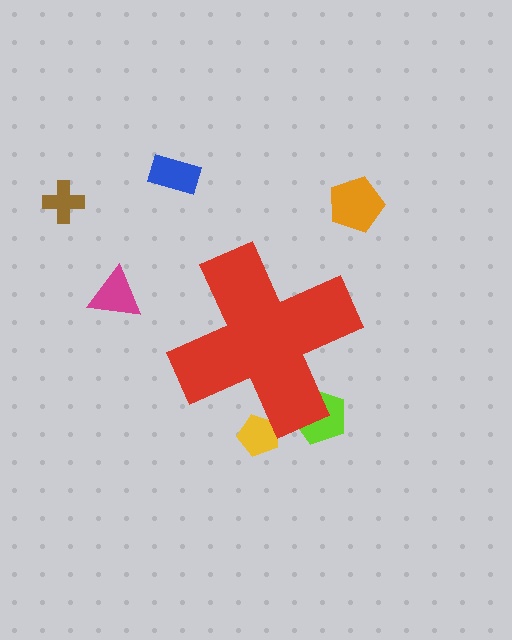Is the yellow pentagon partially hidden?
Yes, the yellow pentagon is partially hidden behind the red cross.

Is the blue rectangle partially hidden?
No, the blue rectangle is fully visible.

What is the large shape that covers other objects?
A red cross.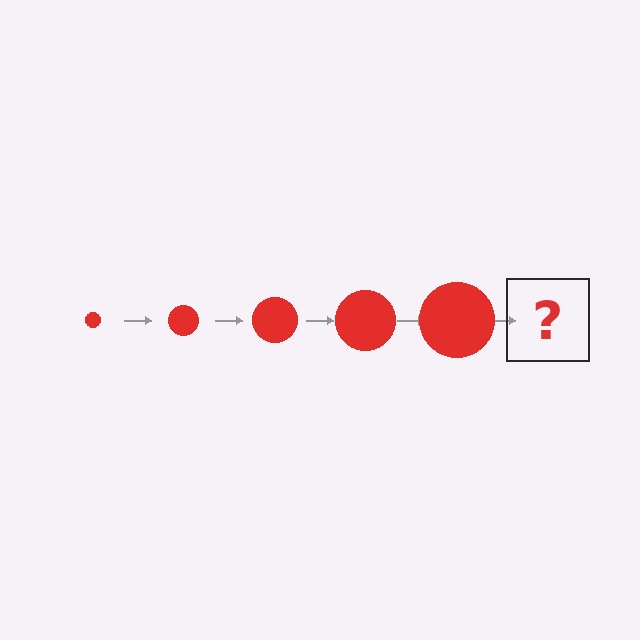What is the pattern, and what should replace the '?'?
The pattern is that the circle gets progressively larger each step. The '?' should be a red circle, larger than the previous one.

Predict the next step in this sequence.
The next step is a red circle, larger than the previous one.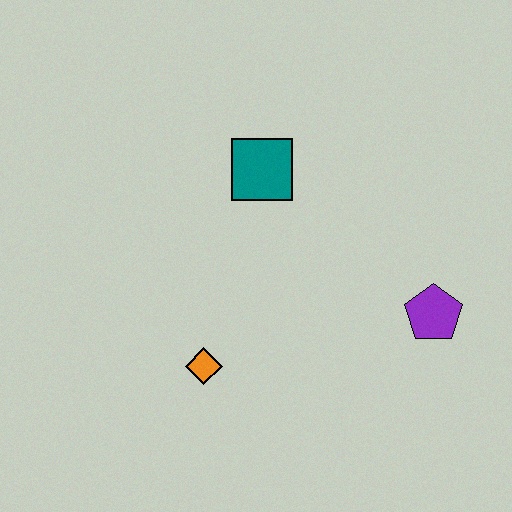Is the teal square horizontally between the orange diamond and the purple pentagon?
Yes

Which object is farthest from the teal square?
The purple pentagon is farthest from the teal square.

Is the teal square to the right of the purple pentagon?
No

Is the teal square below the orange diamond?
No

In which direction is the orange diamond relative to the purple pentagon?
The orange diamond is to the left of the purple pentagon.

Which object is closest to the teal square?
The orange diamond is closest to the teal square.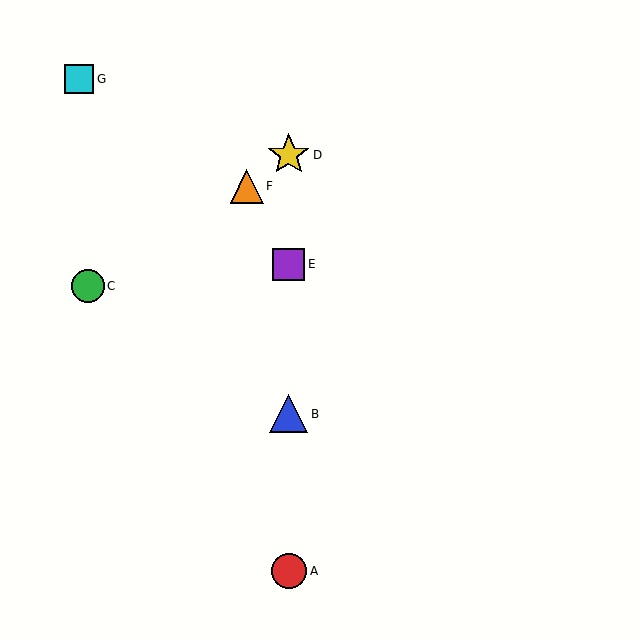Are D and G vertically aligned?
No, D is at x≈289 and G is at x≈79.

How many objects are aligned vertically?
4 objects (A, B, D, E) are aligned vertically.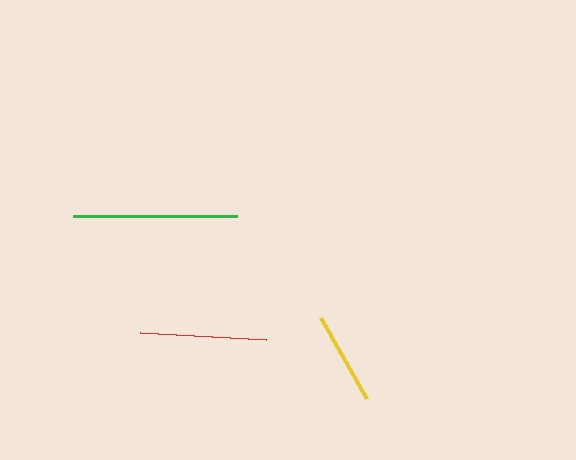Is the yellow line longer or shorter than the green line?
The green line is longer than the yellow line.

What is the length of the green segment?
The green segment is approximately 164 pixels long.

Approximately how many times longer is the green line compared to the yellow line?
The green line is approximately 1.7 times the length of the yellow line.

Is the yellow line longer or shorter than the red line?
The red line is longer than the yellow line.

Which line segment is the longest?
The green line is the longest at approximately 164 pixels.